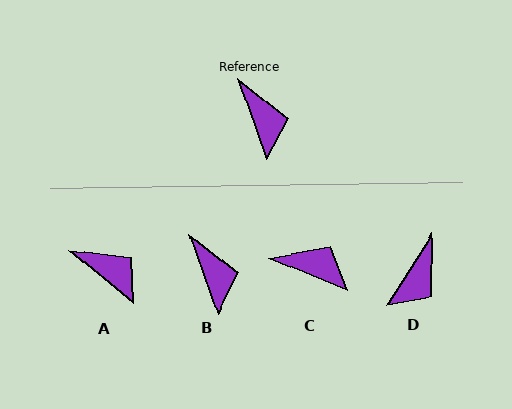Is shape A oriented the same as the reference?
No, it is off by about 31 degrees.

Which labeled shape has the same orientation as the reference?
B.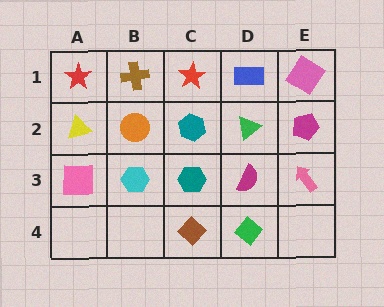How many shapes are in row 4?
2 shapes.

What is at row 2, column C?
A teal hexagon.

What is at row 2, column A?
A yellow triangle.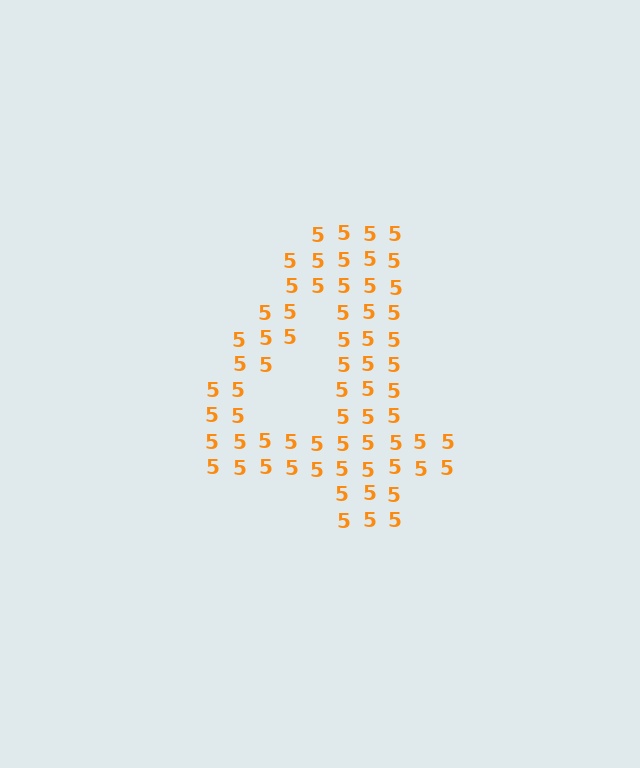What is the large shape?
The large shape is the digit 4.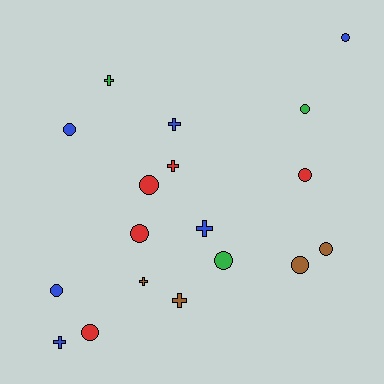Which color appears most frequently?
Blue, with 6 objects.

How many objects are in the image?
There are 18 objects.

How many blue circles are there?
There are 3 blue circles.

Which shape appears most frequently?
Circle, with 11 objects.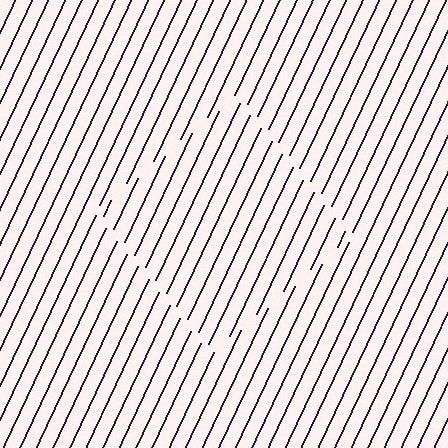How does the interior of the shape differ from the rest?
The interior of the shape contains the same grating, shifted by half a period — the contour is defined by the phase discontinuity where line-ends from the inner and outer gratings abut.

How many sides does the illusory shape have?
4 sides — the line-ends trace a square.